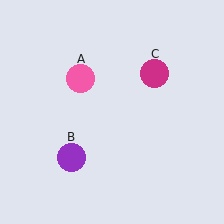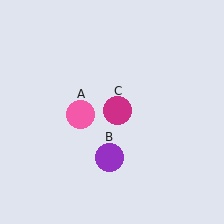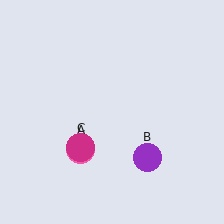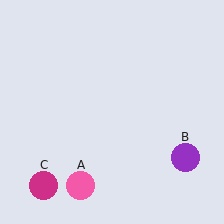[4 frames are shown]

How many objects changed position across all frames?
3 objects changed position: pink circle (object A), purple circle (object B), magenta circle (object C).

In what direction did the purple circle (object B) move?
The purple circle (object B) moved right.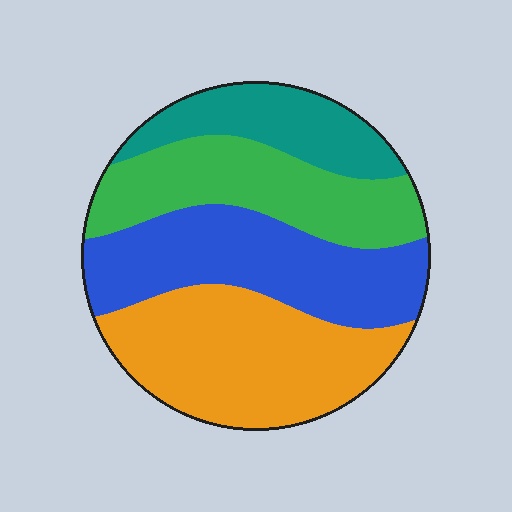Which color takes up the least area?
Teal, at roughly 15%.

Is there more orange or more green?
Orange.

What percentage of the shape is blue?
Blue takes up about one quarter (1/4) of the shape.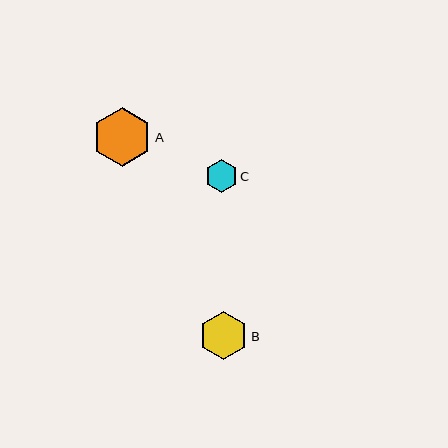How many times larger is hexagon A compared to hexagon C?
Hexagon A is approximately 1.8 times the size of hexagon C.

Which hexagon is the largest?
Hexagon A is the largest with a size of approximately 59 pixels.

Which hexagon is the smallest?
Hexagon C is the smallest with a size of approximately 33 pixels.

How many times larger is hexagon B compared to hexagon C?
Hexagon B is approximately 1.5 times the size of hexagon C.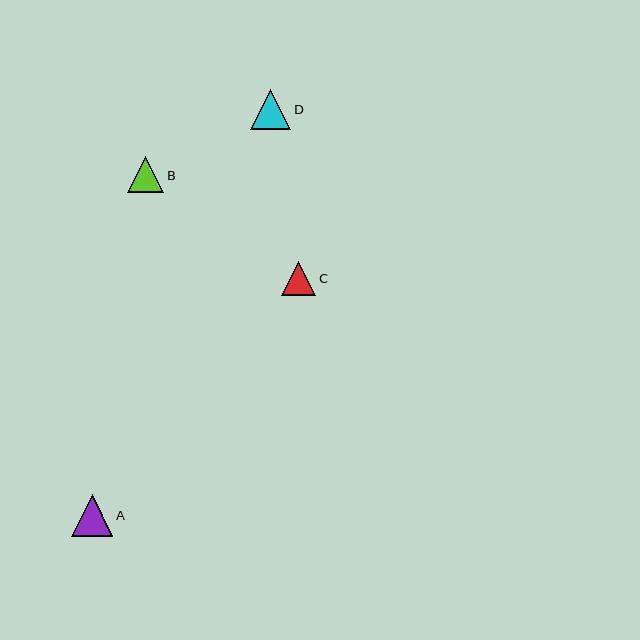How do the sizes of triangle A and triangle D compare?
Triangle A and triangle D are approximately the same size.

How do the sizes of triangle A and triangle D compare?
Triangle A and triangle D are approximately the same size.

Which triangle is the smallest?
Triangle C is the smallest with a size of approximately 34 pixels.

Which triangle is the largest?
Triangle A is the largest with a size of approximately 42 pixels.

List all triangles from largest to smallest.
From largest to smallest: A, D, B, C.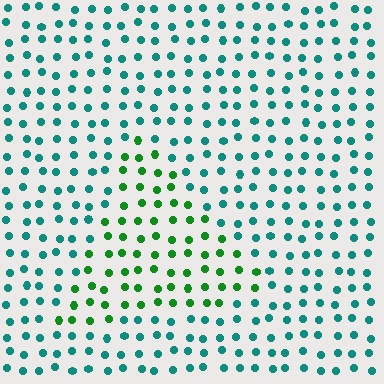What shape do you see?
I see a triangle.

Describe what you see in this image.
The image is filled with small teal elements in a uniform arrangement. A triangle-shaped region is visible where the elements are tinted to a slightly different hue, forming a subtle color boundary.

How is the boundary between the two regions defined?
The boundary is defined purely by a slight shift in hue (about 46 degrees). Spacing, size, and orientation are identical on both sides.